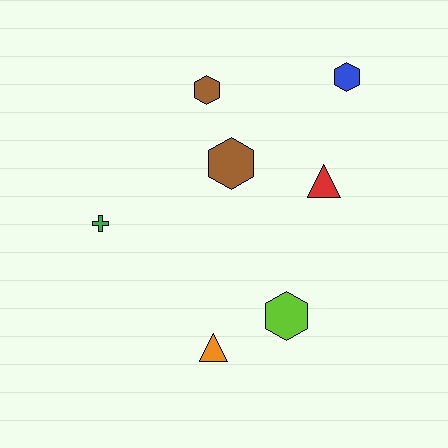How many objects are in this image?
There are 7 objects.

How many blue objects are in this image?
There is 1 blue object.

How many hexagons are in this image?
There are 4 hexagons.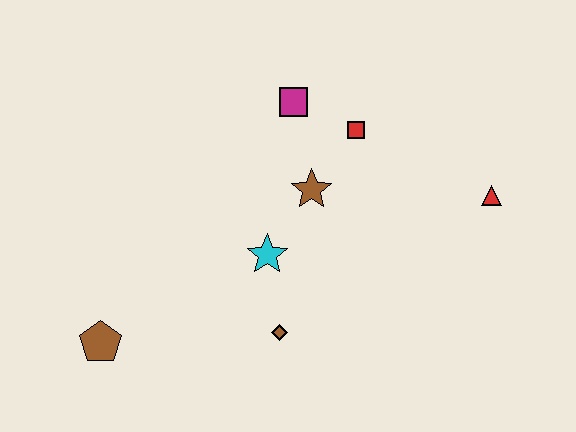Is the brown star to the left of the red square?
Yes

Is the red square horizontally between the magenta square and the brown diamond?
No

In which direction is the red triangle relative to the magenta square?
The red triangle is to the right of the magenta square.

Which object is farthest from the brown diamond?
The red triangle is farthest from the brown diamond.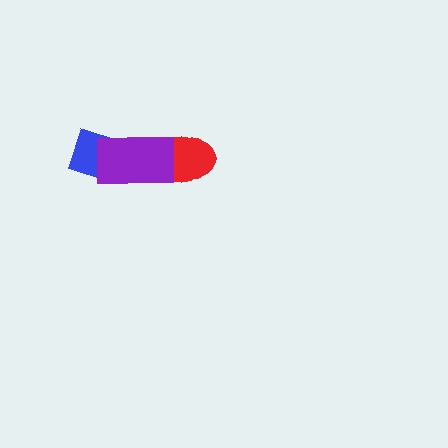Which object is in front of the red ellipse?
The purple rectangle is in front of the red ellipse.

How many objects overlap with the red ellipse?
1 object overlaps with the red ellipse.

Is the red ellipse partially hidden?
Yes, it is partially covered by another shape.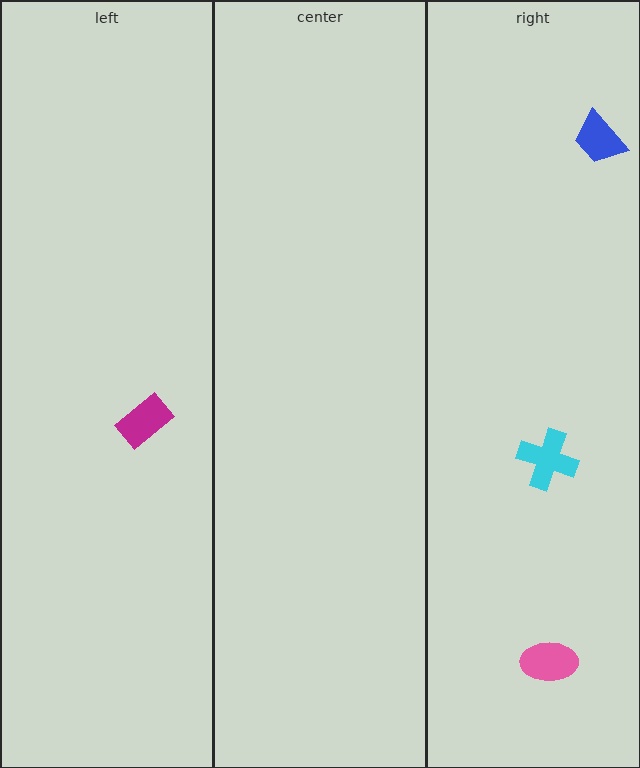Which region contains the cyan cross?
The right region.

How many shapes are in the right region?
3.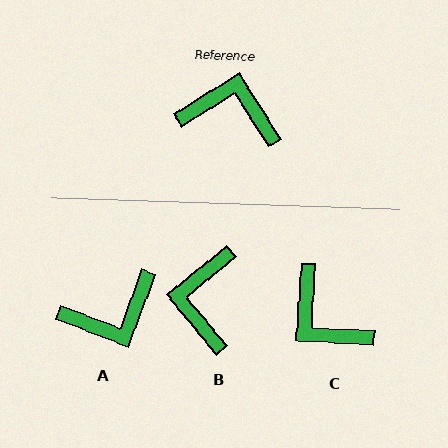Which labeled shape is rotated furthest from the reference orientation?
C, about 145 degrees away.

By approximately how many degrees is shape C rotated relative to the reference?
Approximately 145 degrees counter-clockwise.